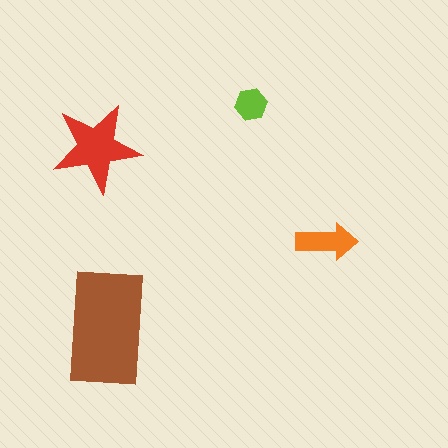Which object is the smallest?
The lime hexagon.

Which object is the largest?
The brown rectangle.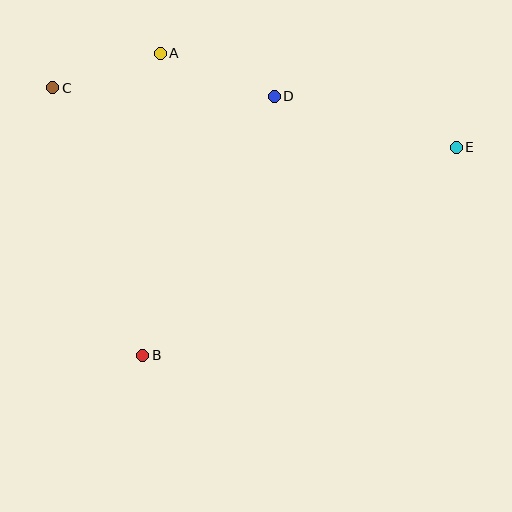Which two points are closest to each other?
Points A and C are closest to each other.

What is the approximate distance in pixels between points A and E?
The distance between A and E is approximately 311 pixels.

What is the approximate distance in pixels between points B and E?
The distance between B and E is approximately 376 pixels.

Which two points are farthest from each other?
Points C and E are farthest from each other.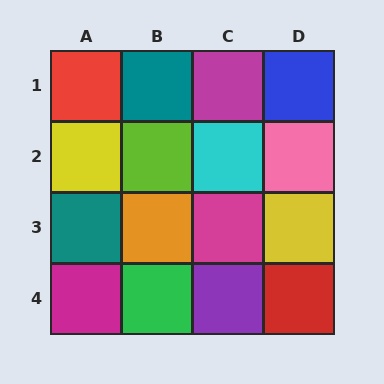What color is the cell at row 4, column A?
Magenta.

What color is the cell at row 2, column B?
Lime.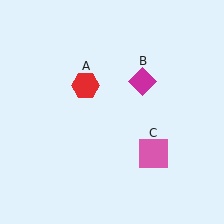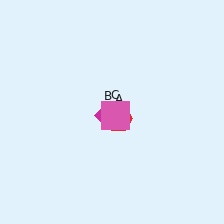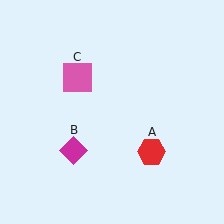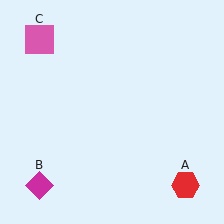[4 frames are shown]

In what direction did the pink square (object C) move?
The pink square (object C) moved up and to the left.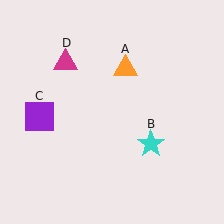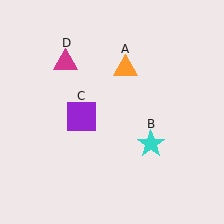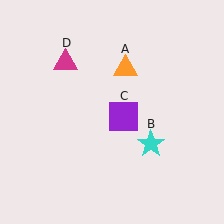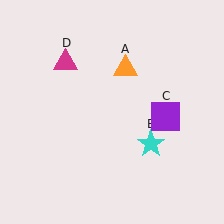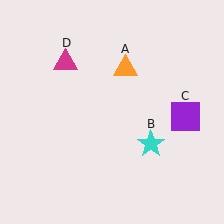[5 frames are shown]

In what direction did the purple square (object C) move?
The purple square (object C) moved right.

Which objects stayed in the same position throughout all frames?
Orange triangle (object A) and cyan star (object B) and magenta triangle (object D) remained stationary.